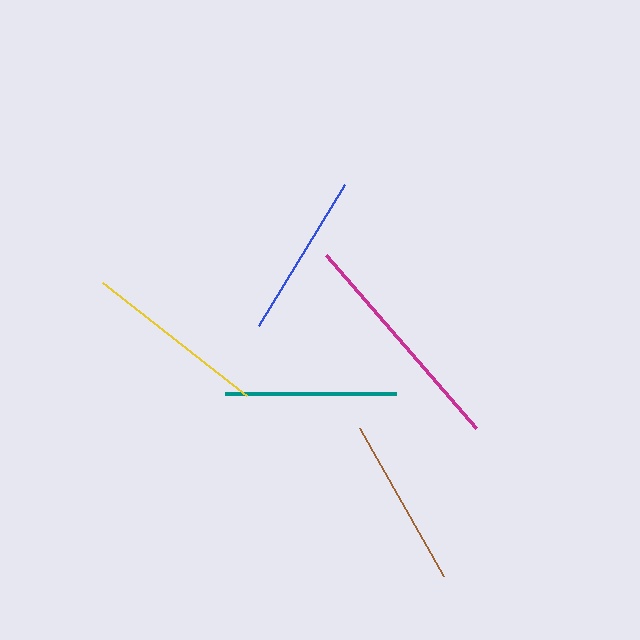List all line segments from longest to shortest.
From longest to shortest: magenta, yellow, teal, brown, blue.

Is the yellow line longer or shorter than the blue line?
The yellow line is longer than the blue line.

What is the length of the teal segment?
The teal segment is approximately 171 pixels long.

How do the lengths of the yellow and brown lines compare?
The yellow and brown lines are approximately the same length.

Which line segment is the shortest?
The blue line is the shortest at approximately 164 pixels.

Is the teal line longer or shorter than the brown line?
The teal line is longer than the brown line.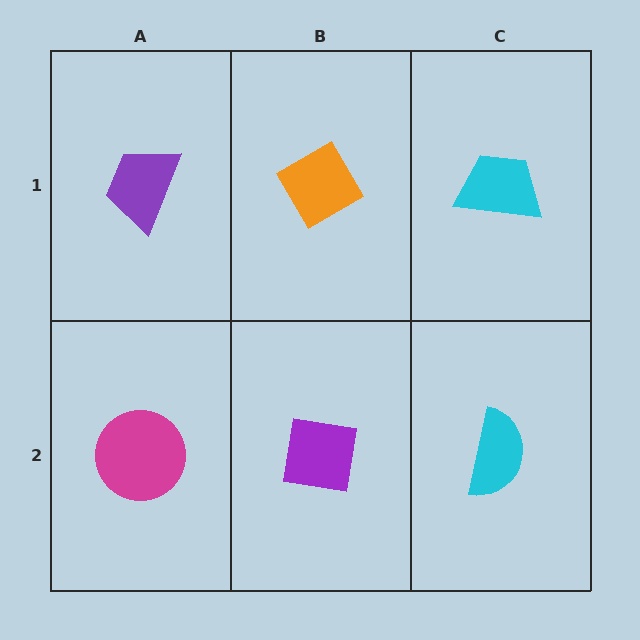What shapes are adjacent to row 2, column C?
A cyan trapezoid (row 1, column C), a purple square (row 2, column B).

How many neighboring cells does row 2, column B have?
3.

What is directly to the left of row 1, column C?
An orange diamond.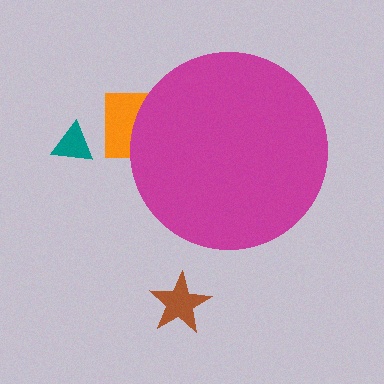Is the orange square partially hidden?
Yes, the orange square is partially hidden behind the magenta circle.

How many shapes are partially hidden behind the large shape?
1 shape is partially hidden.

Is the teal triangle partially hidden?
No, the teal triangle is fully visible.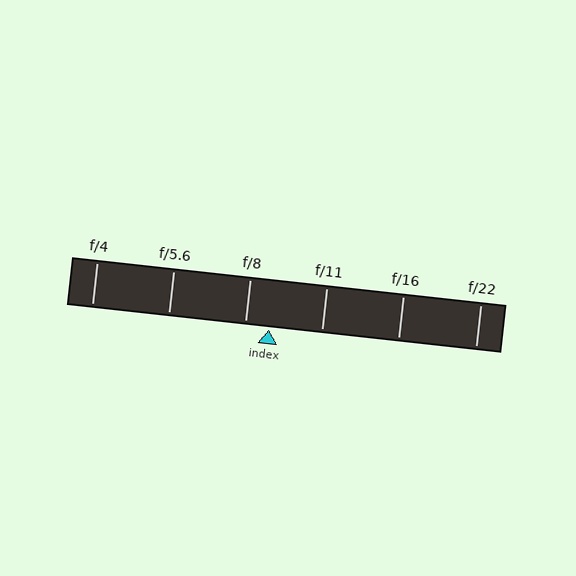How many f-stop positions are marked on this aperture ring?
There are 6 f-stop positions marked.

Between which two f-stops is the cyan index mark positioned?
The index mark is between f/8 and f/11.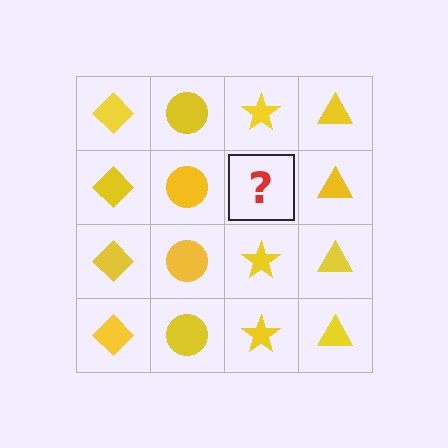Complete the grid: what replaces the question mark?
The question mark should be replaced with a yellow star.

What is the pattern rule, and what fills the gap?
The rule is that each column has a consistent shape. The gap should be filled with a yellow star.